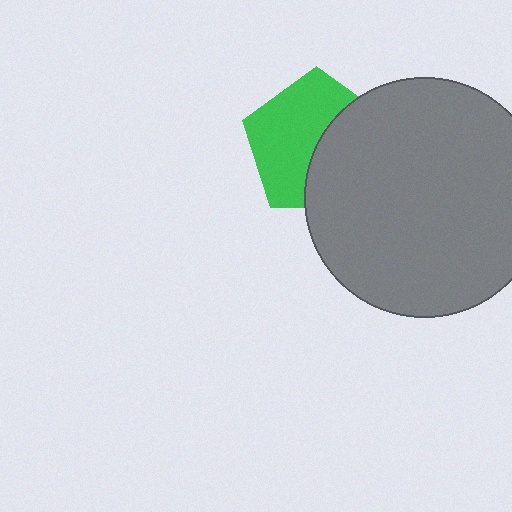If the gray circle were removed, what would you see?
You would see the complete green pentagon.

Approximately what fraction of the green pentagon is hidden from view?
Roughly 44% of the green pentagon is hidden behind the gray circle.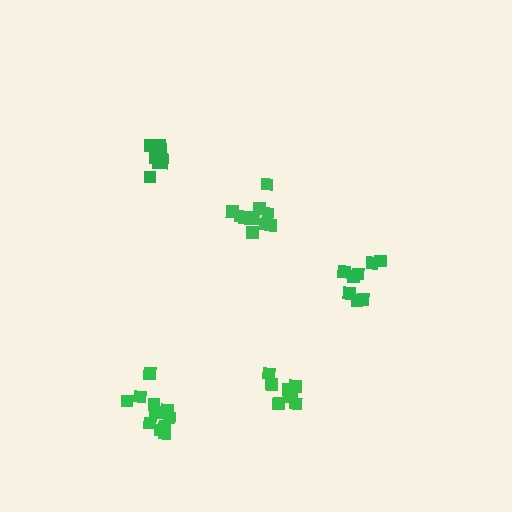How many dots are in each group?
Group 1: 11 dots, Group 2: 8 dots, Group 3: 8 dots, Group 4: 13 dots, Group 5: 9 dots (49 total).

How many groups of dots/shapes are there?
There are 5 groups.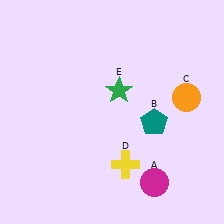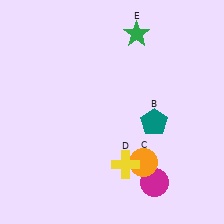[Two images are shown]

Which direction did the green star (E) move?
The green star (E) moved up.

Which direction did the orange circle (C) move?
The orange circle (C) moved down.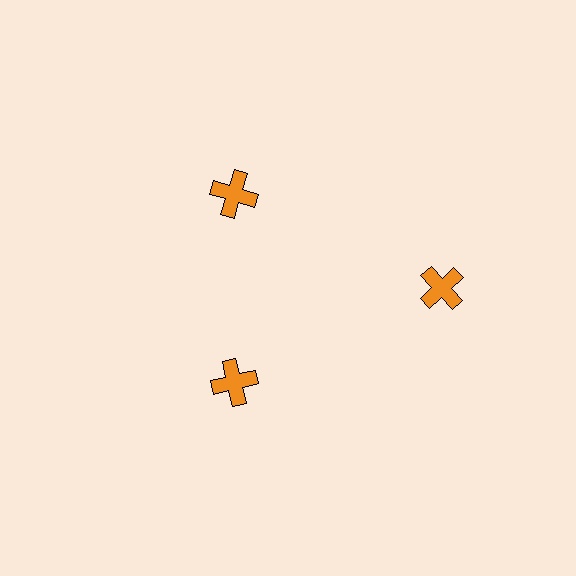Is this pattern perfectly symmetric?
No. The 3 orange crosses are arranged in a ring, but one element near the 3 o'clock position is pushed outward from the center, breaking the 3-fold rotational symmetry.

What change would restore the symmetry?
The symmetry would be restored by moving it inward, back onto the ring so that all 3 crosses sit at equal angles and equal distance from the center.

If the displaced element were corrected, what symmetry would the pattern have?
It would have 3-fold rotational symmetry — the pattern would map onto itself every 120 degrees.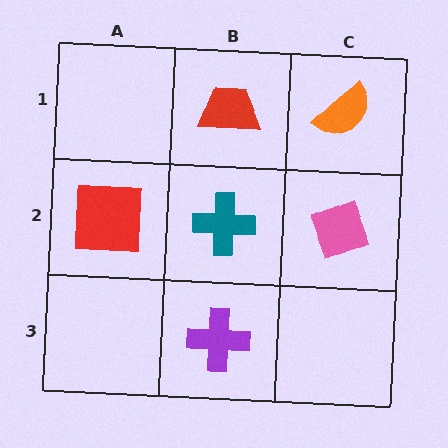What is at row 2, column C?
A pink diamond.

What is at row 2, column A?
A red square.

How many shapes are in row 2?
3 shapes.